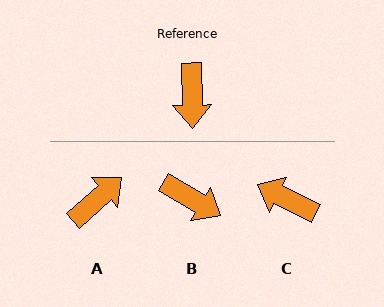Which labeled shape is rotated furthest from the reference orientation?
A, about 130 degrees away.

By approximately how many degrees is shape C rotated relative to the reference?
Approximately 117 degrees clockwise.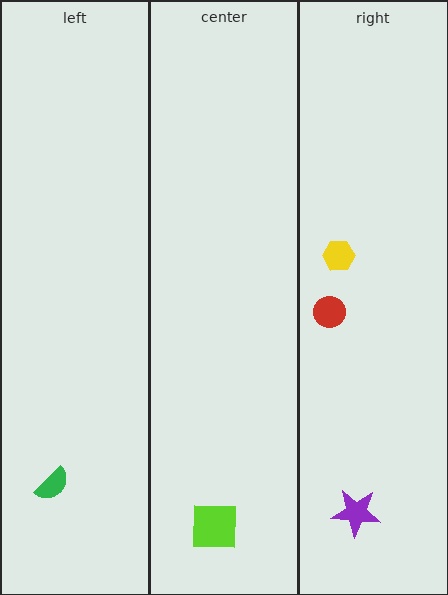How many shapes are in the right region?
3.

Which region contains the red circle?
The right region.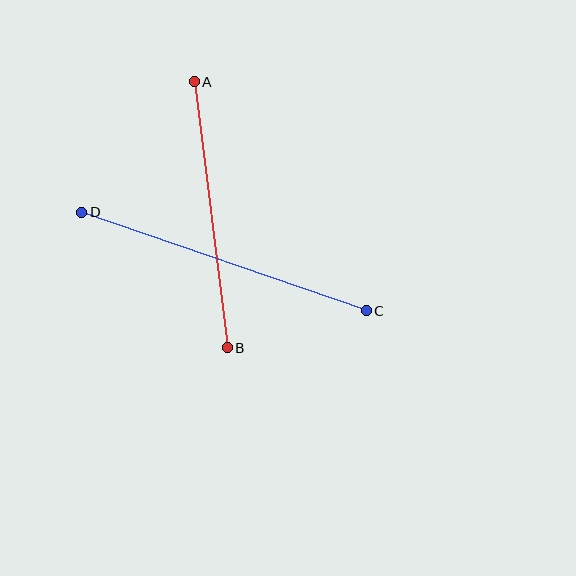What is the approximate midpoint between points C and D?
The midpoint is at approximately (224, 261) pixels.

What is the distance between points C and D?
The distance is approximately 301 pixels.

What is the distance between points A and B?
The distance is approximately 268 pixels.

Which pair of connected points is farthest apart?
Points C and D are farthest apart.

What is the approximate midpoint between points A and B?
The midpoint is at approximately (211, 215) pixels.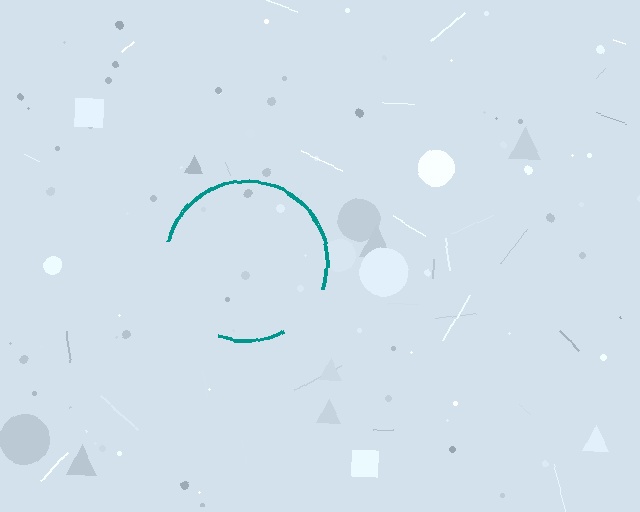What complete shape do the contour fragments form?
The contour fragments form a circle.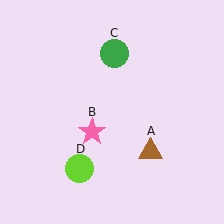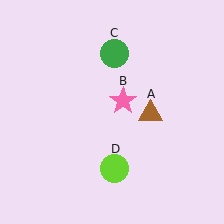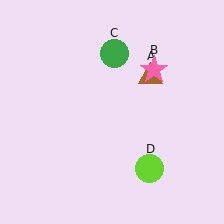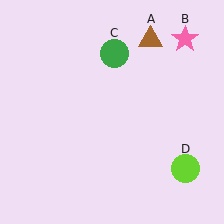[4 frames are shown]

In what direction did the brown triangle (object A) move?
The brown triangle (object A) moved up.